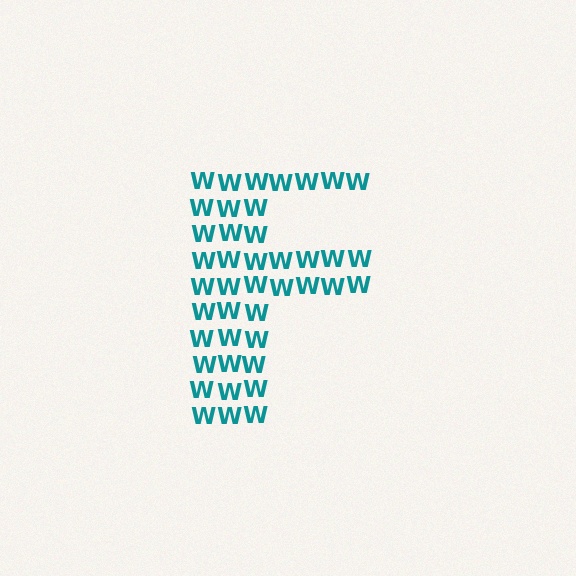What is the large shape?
The large shape is the letter F.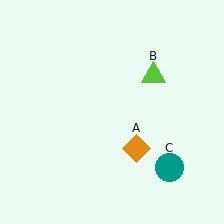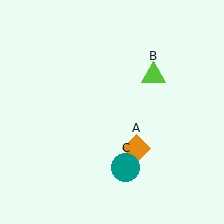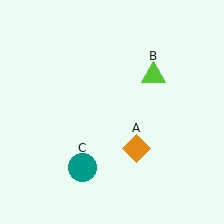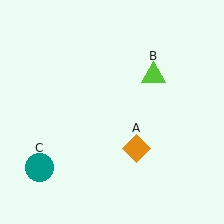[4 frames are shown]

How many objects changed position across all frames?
1 object changed position: teal circle (object C).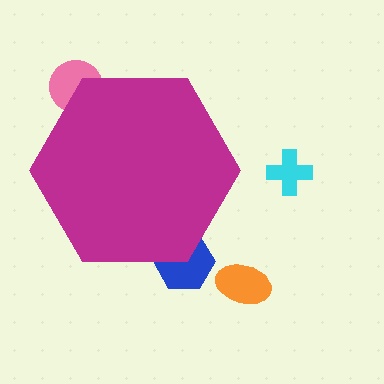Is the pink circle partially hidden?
Yes, the pink circle is partially hidden behind the magenta hexagon.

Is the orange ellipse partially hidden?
No, the orange ellipse is fully visible.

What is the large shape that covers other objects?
A magenta hexagon.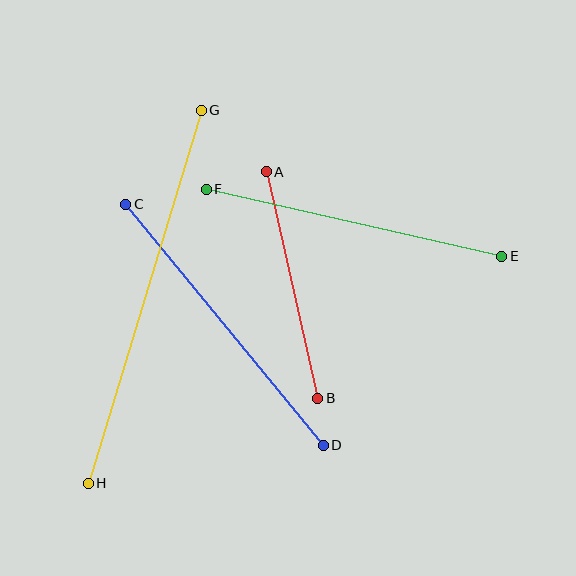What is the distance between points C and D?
The distance is approximately 312 pixels.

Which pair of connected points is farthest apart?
Points G and H are farthest apart.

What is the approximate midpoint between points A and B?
The midpoint is at approximately (292, 285) pixels.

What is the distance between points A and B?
The distance is approximately 232 pixels.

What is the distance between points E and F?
The distance is approximately 303 pixels.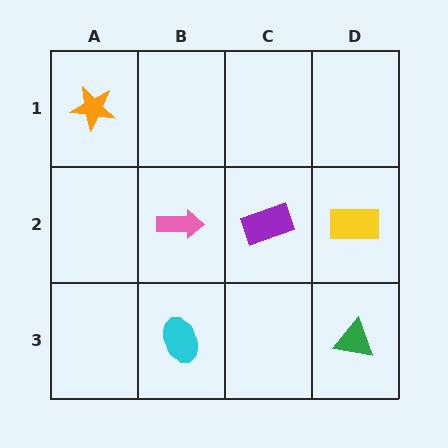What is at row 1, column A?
An orange star.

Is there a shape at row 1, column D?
No, that cell is empty.